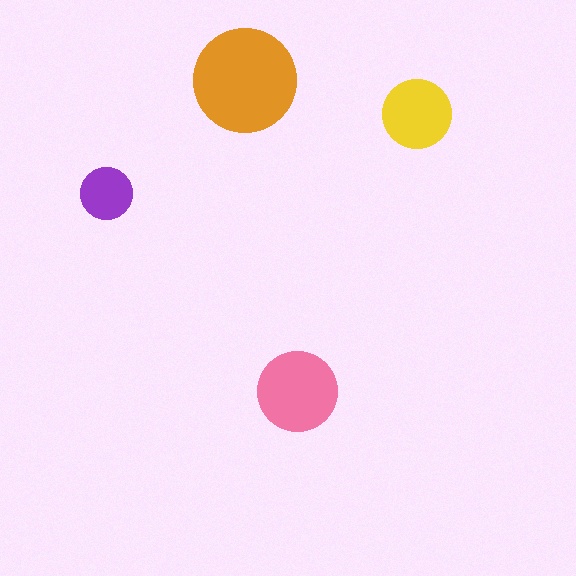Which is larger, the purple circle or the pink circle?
The pink one.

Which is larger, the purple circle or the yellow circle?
The yellow one.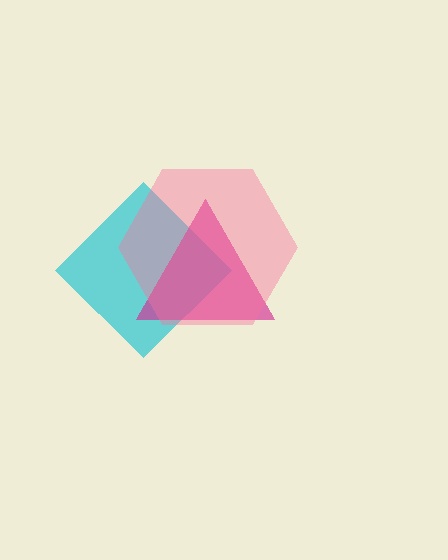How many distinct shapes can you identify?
There are 3 distinct shapes: a cyan diamond, a magenta triangle, a pink hexagon.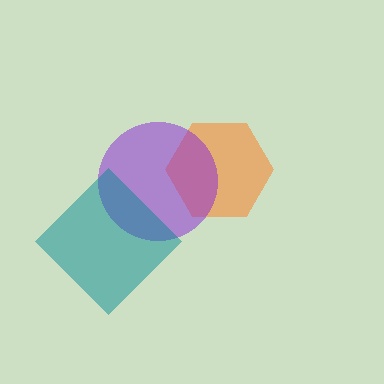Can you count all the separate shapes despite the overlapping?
Yes, there are 3 separate shapes.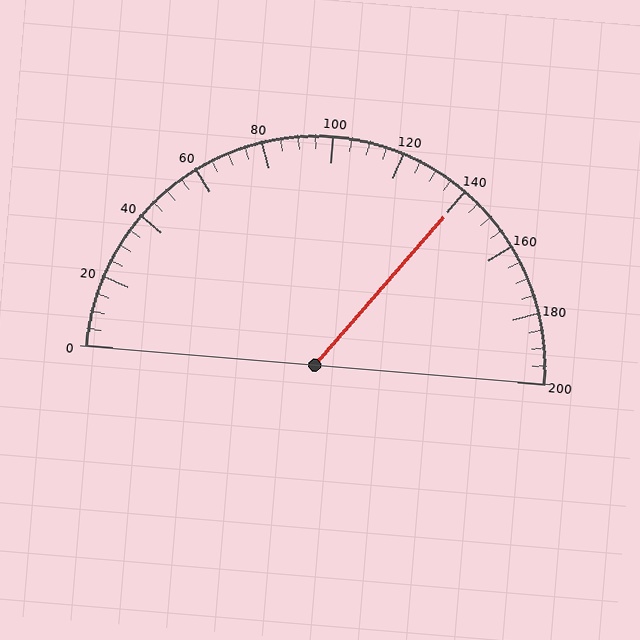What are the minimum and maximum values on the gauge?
The gauge ranges from 0 to 200.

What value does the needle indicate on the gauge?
The needle indicates approximately 140.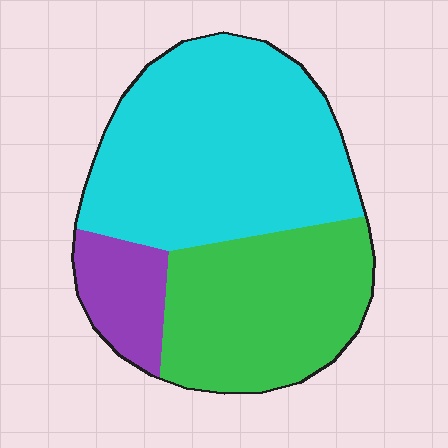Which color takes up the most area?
Cyan, at roughly 55%.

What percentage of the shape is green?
Green covers around 35% of the shape.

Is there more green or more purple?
Green.